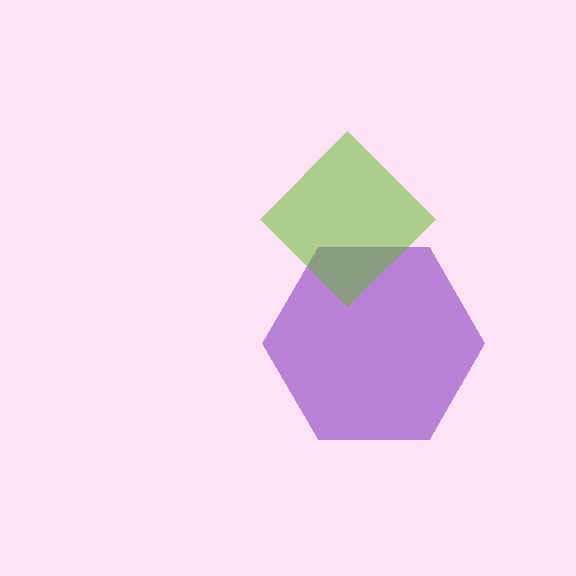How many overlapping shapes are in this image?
There are 2 overlapping shapes in the image.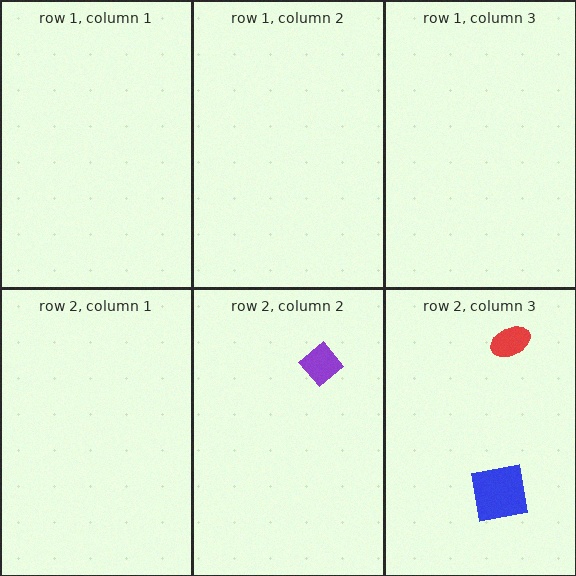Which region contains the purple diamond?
The row 2, column 2 region.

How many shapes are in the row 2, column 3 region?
2.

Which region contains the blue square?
The row 2, column 3 region.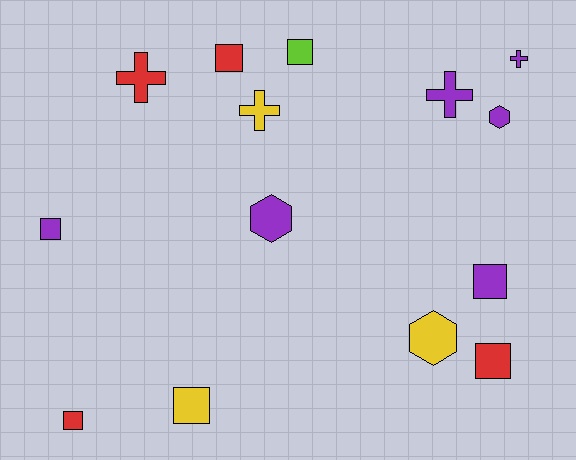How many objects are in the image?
There are 14 objects.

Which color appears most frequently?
Purple, with 6 objects.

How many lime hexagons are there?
There are no lime hexagons.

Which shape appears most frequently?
Square, with 7 objects.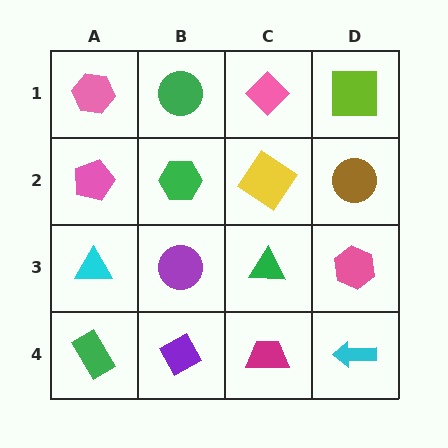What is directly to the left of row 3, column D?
A green triangle.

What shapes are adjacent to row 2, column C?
A pink diamond (row 1, column C), a green triangle (row 3, column C), a green hexagon (row 2, column B), a brown circle (row 2, column D).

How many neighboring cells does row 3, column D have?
3.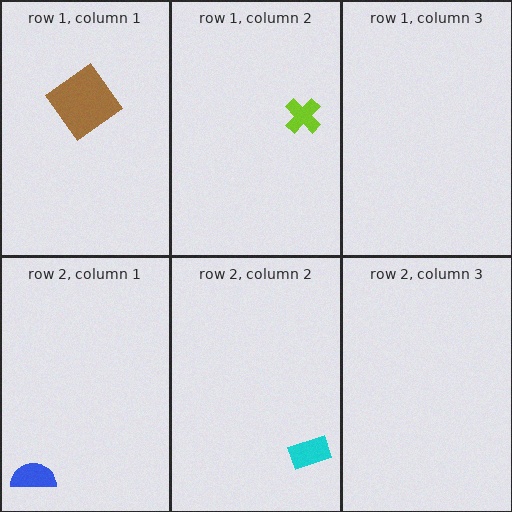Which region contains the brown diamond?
The row 1, column 1 region.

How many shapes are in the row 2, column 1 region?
1.